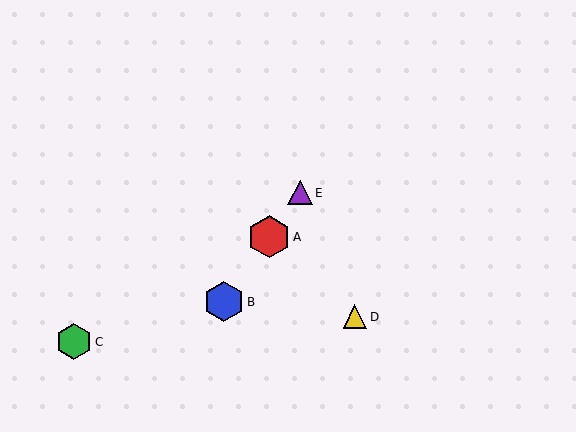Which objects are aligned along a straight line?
Objects A, B, E are aligned along a straight line.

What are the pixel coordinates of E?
Object E is at (300, 193).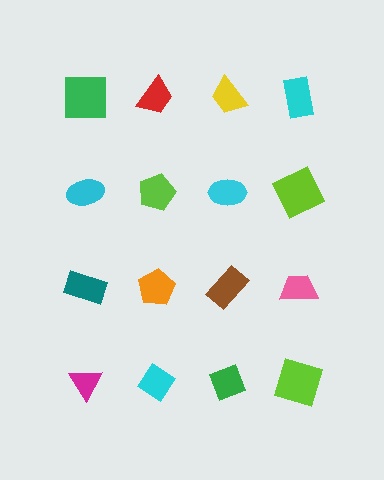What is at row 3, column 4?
A pink trapezoid.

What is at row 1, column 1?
A green square.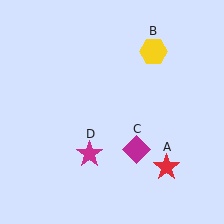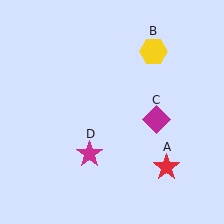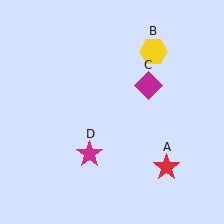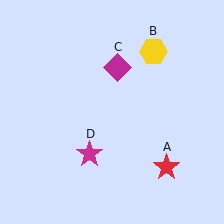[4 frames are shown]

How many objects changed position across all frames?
1 object changed position: magenta diamond (object C).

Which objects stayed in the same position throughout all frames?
Red star (object A) and yellow hexagon (object B) and magenta star (object D) remained stationary.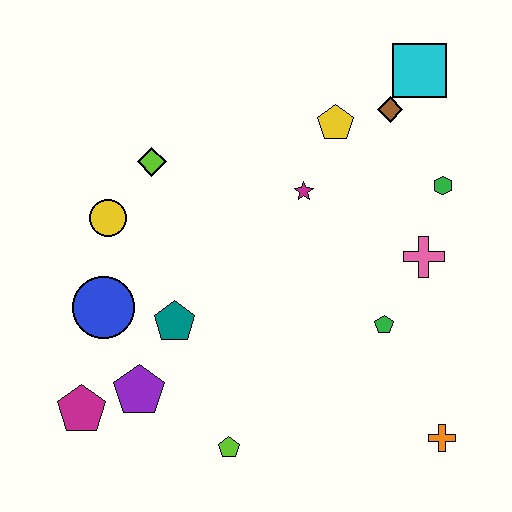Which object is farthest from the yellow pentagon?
The magenta pentagon is farthest from the yellow pentagon.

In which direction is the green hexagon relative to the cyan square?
The green hexagon is below the cyan square.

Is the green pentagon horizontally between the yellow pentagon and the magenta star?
No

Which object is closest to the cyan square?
The brown diamond is closest to the cyan square.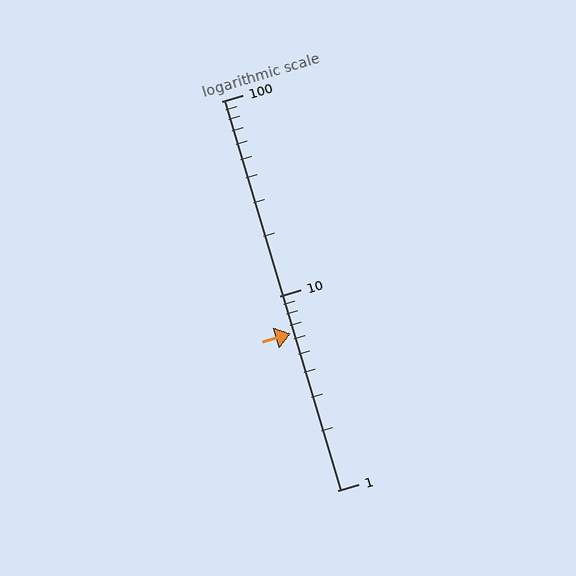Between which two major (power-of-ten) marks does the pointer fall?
The pointer is between 1 and 10.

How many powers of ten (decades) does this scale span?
The scale spans 2 decades, from 1 to 100.